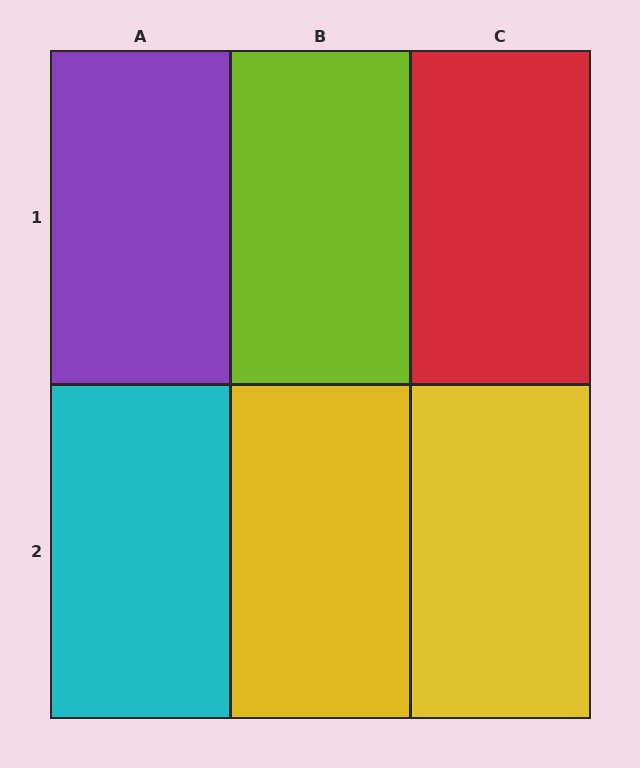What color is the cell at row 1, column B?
Lime.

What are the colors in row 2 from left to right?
Cyan, yellow, yellow.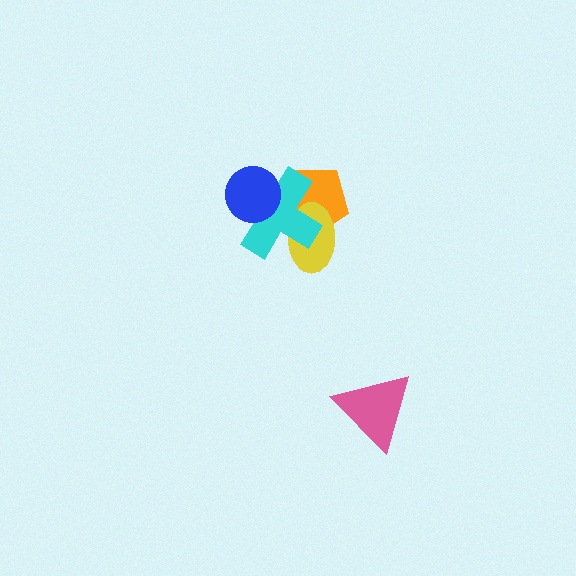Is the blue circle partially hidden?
No, no other shape covers it.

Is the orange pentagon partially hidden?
Yes, it is partially covered by another shape.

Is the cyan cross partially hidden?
Yes, it is partially covered by another shape.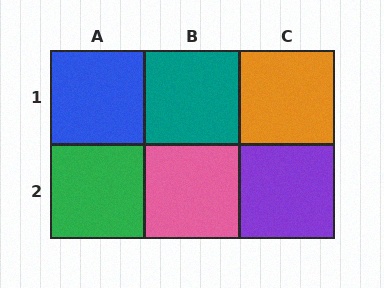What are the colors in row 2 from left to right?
Green, pink, purple.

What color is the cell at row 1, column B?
Teal.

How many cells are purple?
1 cell is purple.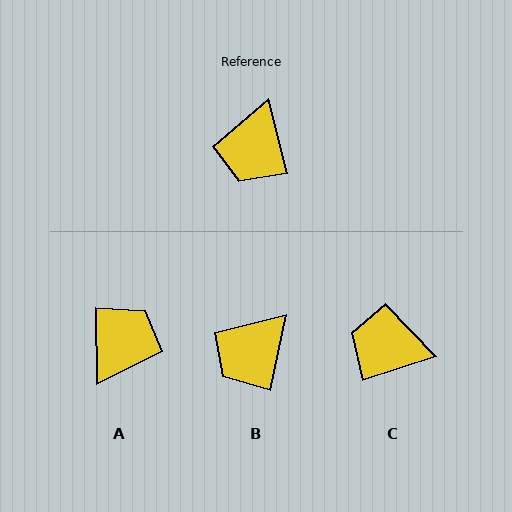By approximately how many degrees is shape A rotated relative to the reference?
Approximately 166 degrees counter-clockwise.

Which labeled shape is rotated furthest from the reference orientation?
A, about 166 degrees away.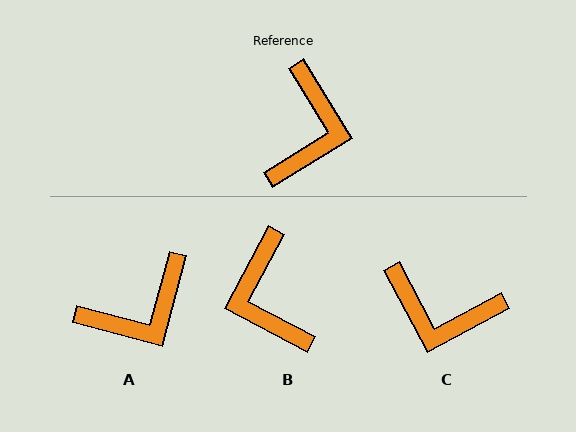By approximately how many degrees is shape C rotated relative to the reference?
Approximately 93 degrees clockwise.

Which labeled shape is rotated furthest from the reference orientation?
B, about 149 degrees away.